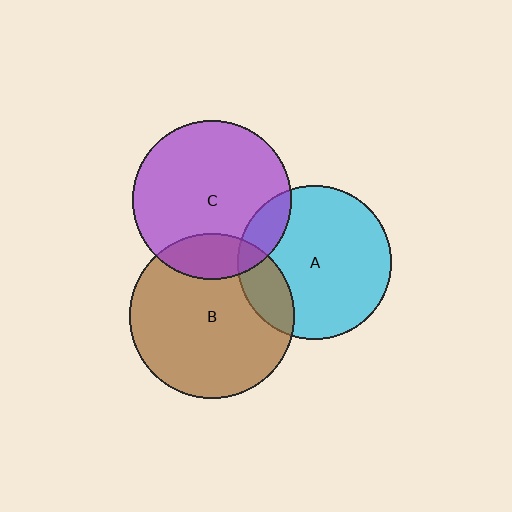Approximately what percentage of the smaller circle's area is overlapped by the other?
Approximately 20%.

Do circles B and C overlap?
Yes.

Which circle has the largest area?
Circle B (brown).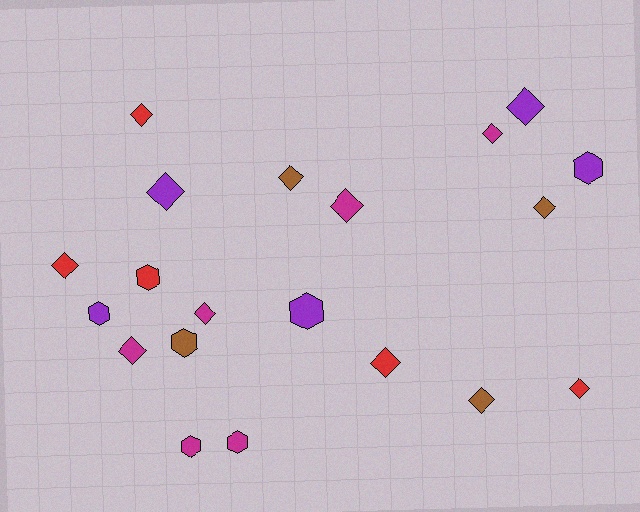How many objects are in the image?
There are 20 objects.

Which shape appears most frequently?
Diamond, with 13 objects.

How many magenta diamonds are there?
There are 4 magenta diamonds.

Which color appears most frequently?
Magenta, with 6 objects.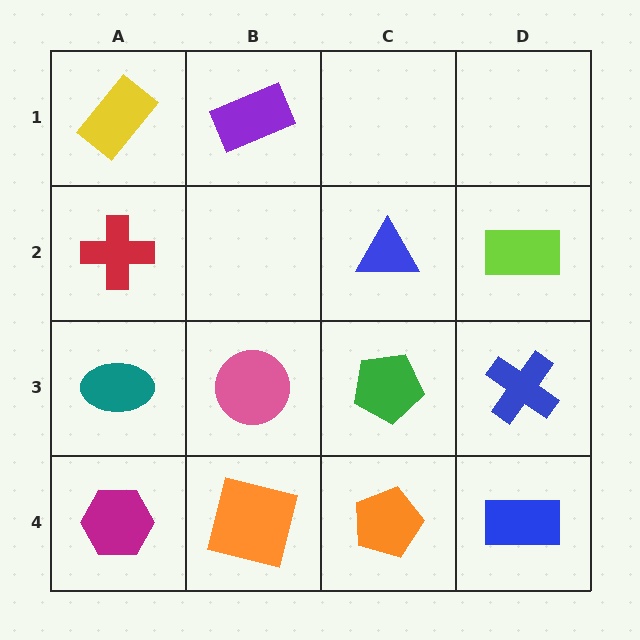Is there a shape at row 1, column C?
No, that cell is empty.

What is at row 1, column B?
A purple rectangle.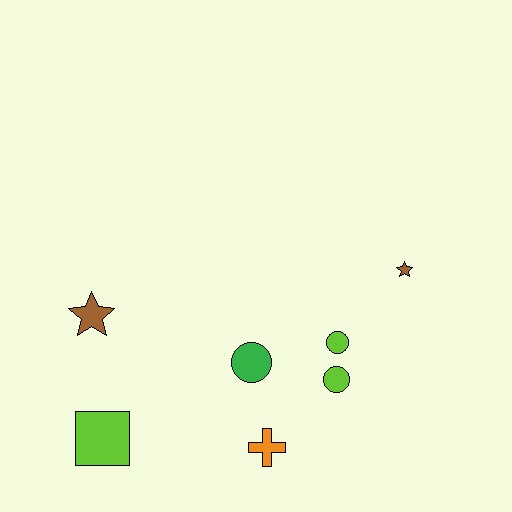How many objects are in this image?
There are 7 objects.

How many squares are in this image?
There is 1 square.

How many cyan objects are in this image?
There are no cyan objects.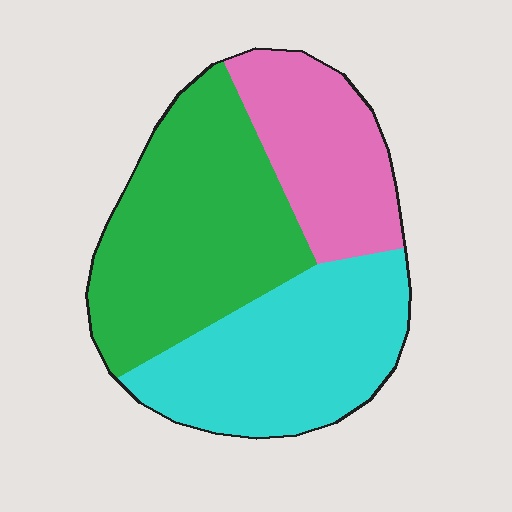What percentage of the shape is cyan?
Cyan covers roughly 35% of the shape.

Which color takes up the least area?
Pink, at roughly 25%.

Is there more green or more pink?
Green.